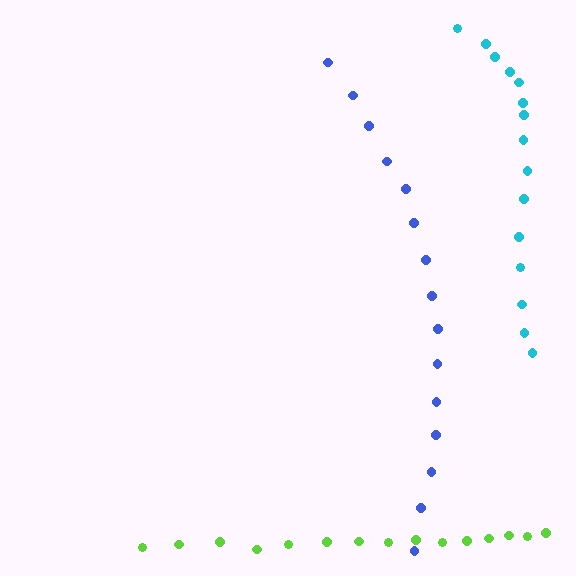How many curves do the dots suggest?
There are 3 distinct paths.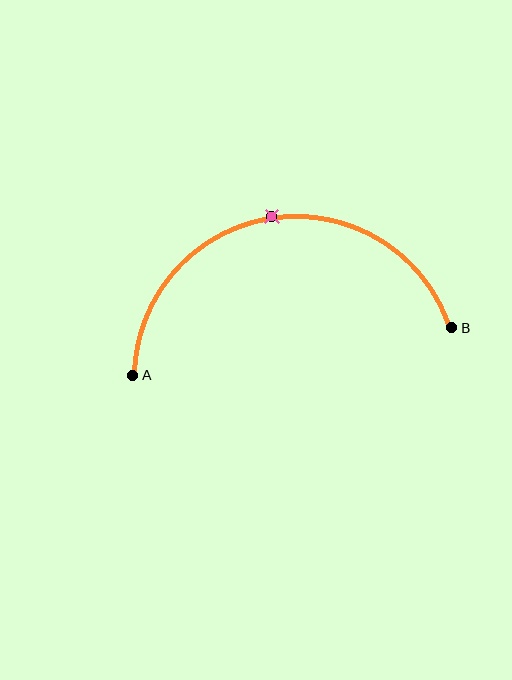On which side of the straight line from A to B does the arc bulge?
The arc bulges above the straight line connecting A and B.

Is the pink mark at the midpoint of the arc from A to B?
Yes. The pink mark lies on the arc at equal arc-length from both A and B — it is the arc midpoint.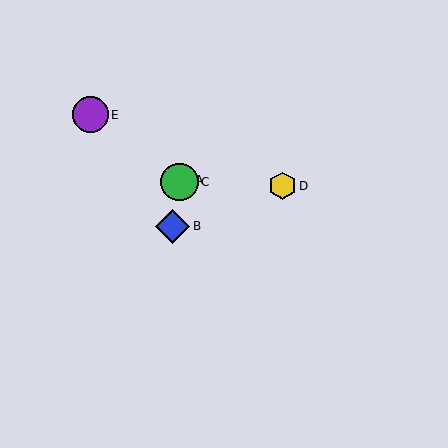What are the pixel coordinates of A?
Object A is at (177, 180).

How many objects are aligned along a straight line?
3 objects (A, C, E) are aligned along a straight line.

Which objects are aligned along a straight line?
Objects A, C, E are aligned along a straight line.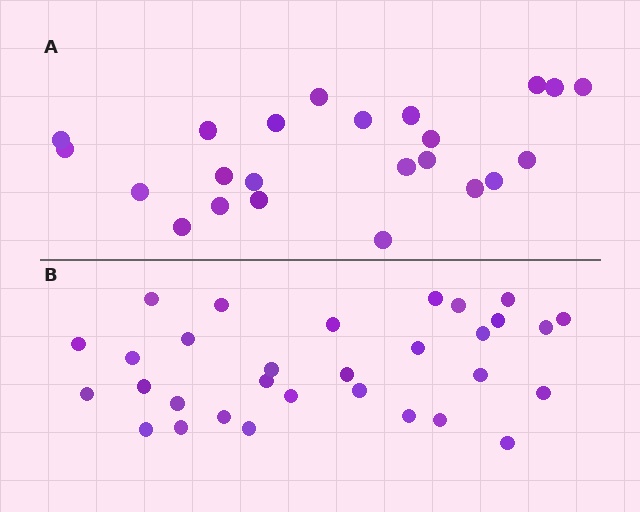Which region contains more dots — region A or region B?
Region B (the bottom region) has more dots.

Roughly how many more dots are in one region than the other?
Region B has roughly 8 or so more dots than region A.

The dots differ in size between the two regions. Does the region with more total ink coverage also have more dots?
No. Region A has more total ink coverage because its dots are larger, but region B actually contains more individual dots. Total area can be misleading — the number of items is what matters here.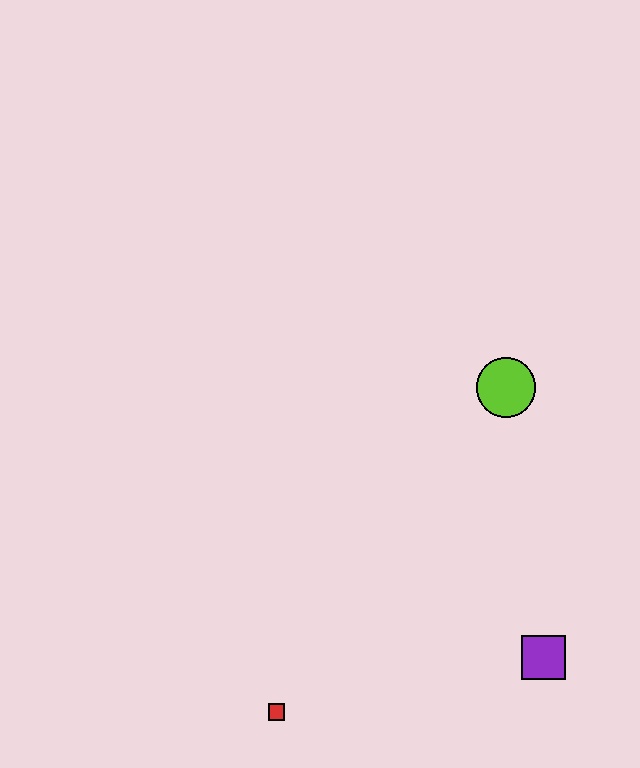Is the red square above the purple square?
No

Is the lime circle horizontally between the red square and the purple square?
Yes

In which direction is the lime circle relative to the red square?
The lime circle is above the red square.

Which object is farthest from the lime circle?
The red square is farthest from the lime circle.